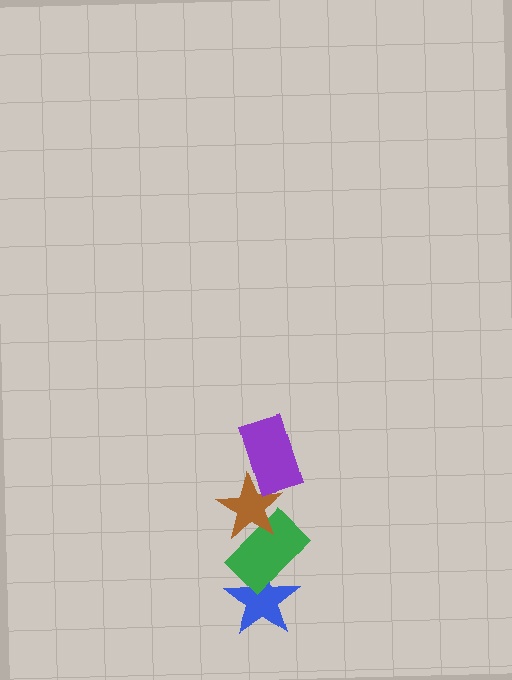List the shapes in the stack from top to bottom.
From top to bottom: the purple rectangle, the brown star, the green rectangle, the blue star.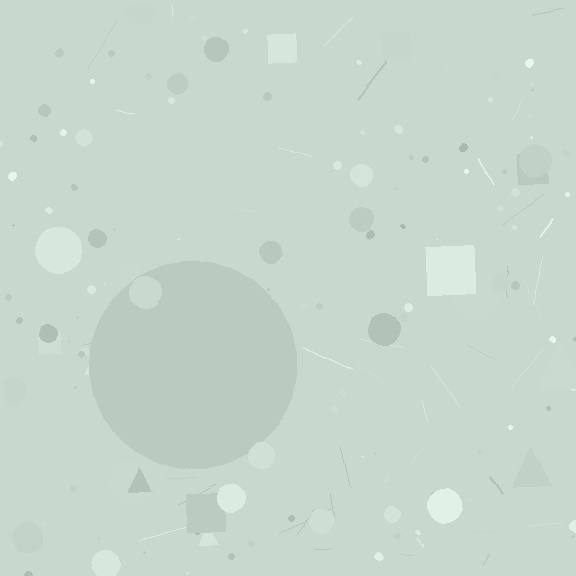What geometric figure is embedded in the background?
A circle is embedded in the background.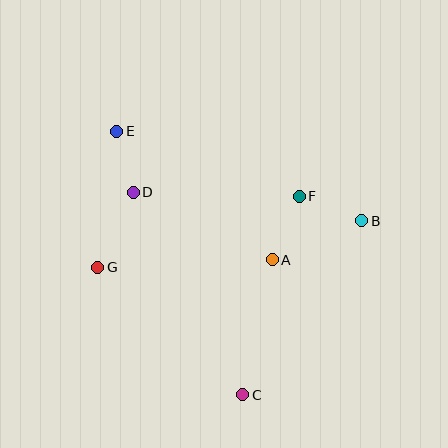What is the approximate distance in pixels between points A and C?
The distance between A and C is approximately 138 pixels.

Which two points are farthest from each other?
Points C and E are farthest from each other.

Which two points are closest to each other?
Points D and E are closest to each other.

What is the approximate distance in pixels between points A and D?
The distance between A and D is approximately 154 pixels.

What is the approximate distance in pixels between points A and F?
The distance between A and F is approximately 69 pixels.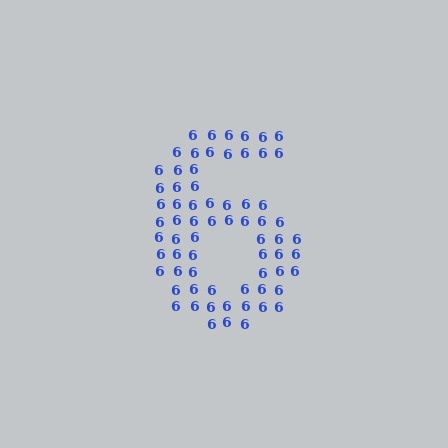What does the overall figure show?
The overall figure shows the digit 6.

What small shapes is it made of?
It is made of small digit 6's.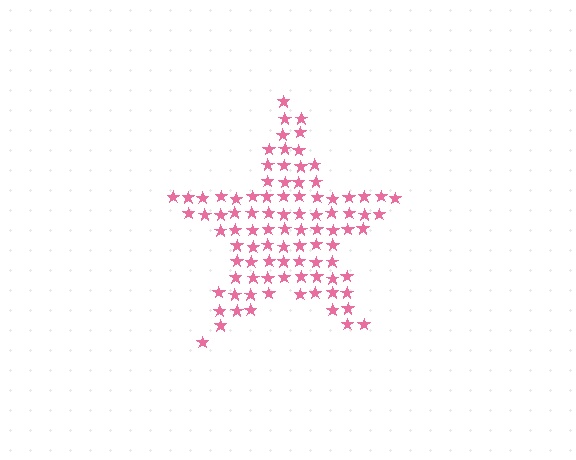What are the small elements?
The small elements are stars.